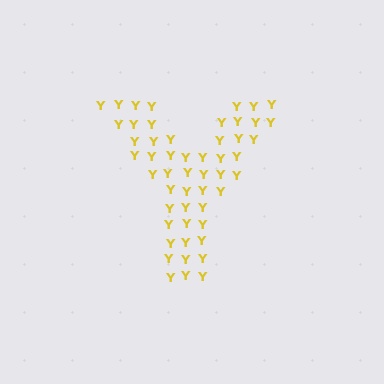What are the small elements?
The small elements are letter Y's.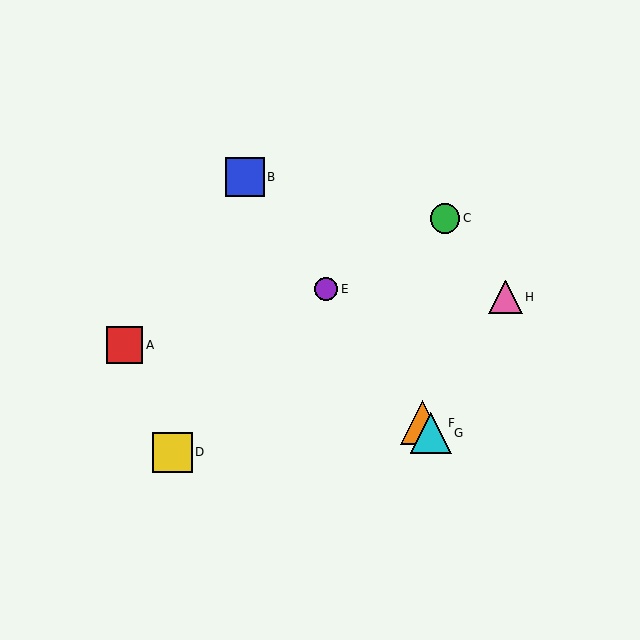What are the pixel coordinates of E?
Object E is at (326, 289).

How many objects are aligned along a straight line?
4 objects (B, E, F, G) are aligned along a straight line.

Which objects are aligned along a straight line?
Objects B, E, F, G are aligned along a straight line.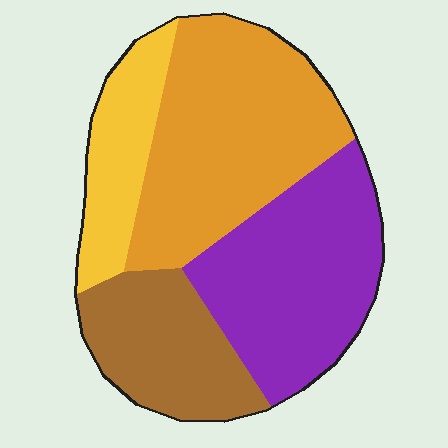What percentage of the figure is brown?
Brown takes up less than a quarter of the figure.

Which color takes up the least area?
Yellow, at roughly 15%.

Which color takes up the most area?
Orange, at roughly 35%.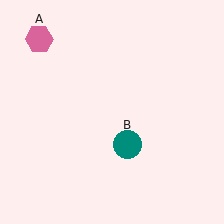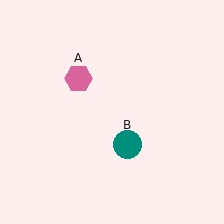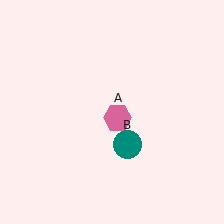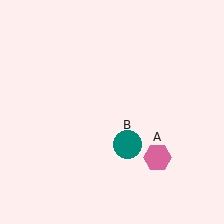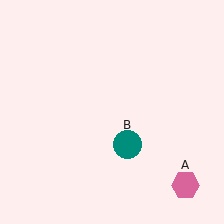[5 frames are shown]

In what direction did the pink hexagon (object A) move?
The pink hexagon (object A) moved down and to the right.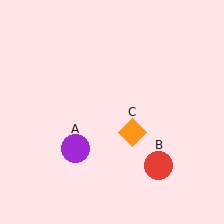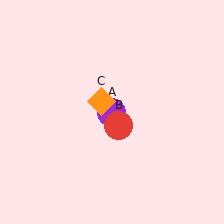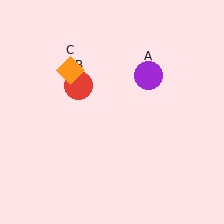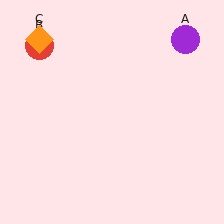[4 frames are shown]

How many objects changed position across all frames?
3 objects changed position: purple circle (object A), red circle (object B), orange diamond (object C).